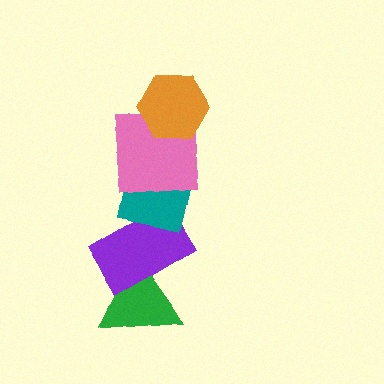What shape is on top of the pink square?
The orange hexagon is on top of the pink square.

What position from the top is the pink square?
The pink square is 2nd from the top.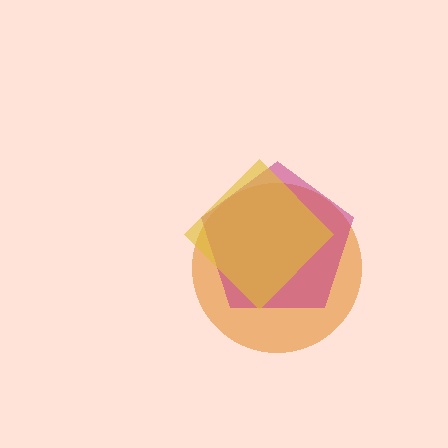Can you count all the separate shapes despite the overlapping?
Yes, there are 3 separate shapes.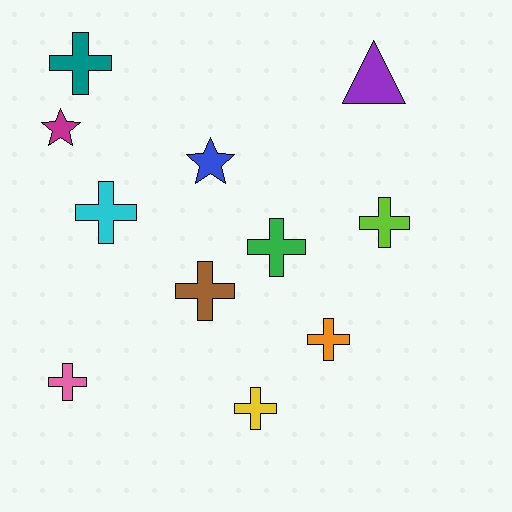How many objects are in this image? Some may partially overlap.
There are 11 objects.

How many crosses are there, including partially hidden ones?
There are 8 crosses.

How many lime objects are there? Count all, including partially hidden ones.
There is 1 lime object.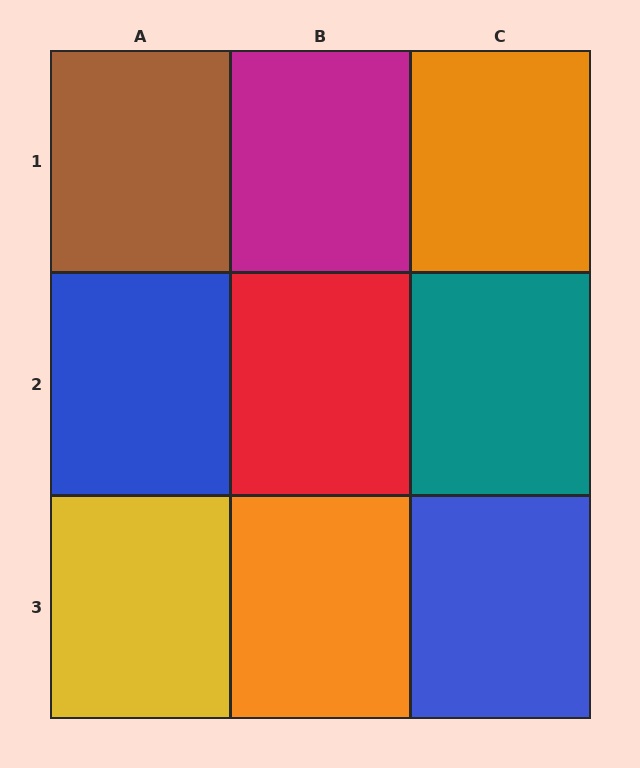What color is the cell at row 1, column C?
Orange.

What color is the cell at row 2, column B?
Red.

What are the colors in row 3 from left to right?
Yellow, orange, blue.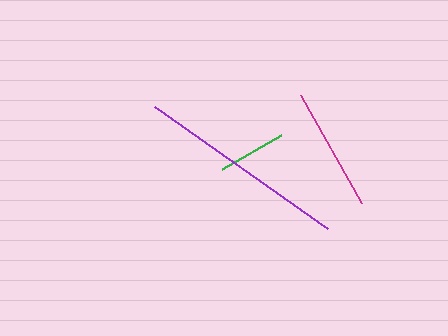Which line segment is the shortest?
The green line is the shortest at approximately 67 pixels.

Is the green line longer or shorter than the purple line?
The purple line is longer than the green line.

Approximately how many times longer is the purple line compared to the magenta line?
The purple line is approximately 1.7 times the length of the magenta line.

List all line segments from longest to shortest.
From longest to shortest: purple, magenta, green.